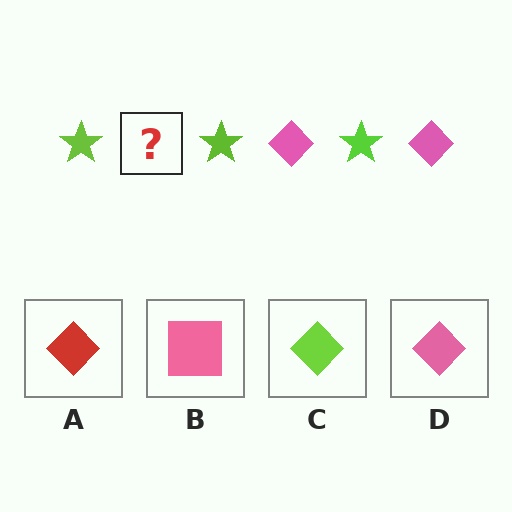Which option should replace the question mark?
Option D.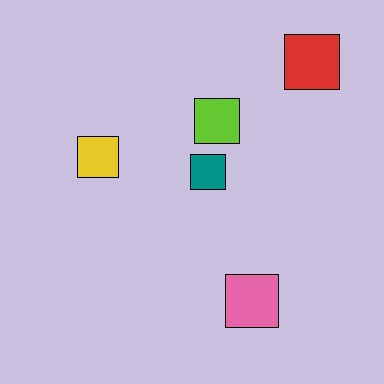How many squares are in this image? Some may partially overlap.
There are 5 squares.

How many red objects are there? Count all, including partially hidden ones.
There is 1 red object.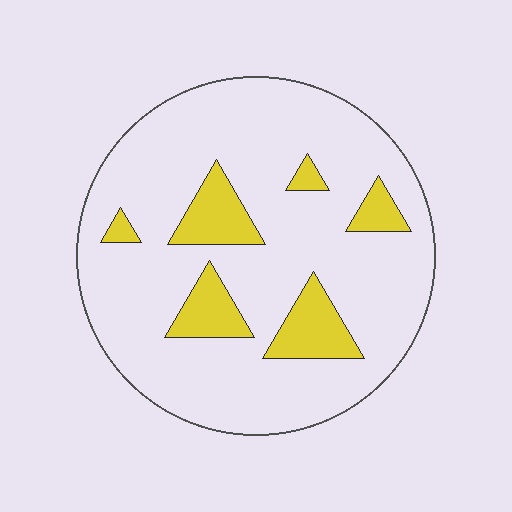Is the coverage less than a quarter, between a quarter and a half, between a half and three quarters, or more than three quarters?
Less than a quarter.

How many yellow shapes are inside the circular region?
6.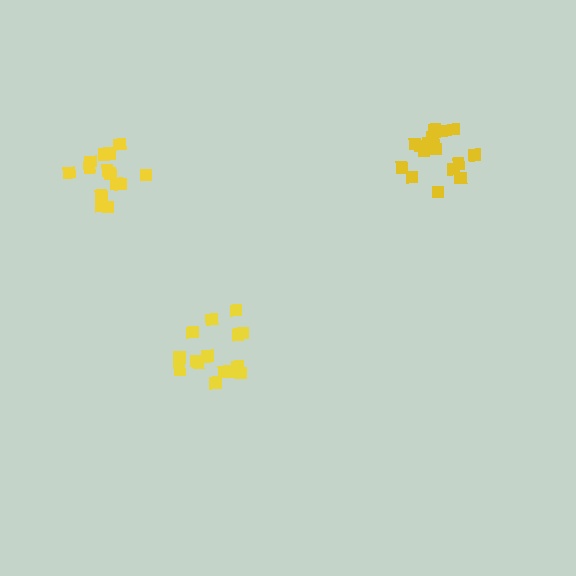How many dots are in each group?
Group 1: 15 dots, Group 2: 15 dots, Group 3: 17 dots (47 total).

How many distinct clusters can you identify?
There are 3 distinct clusters.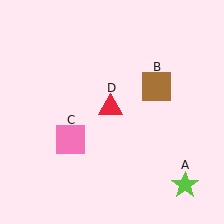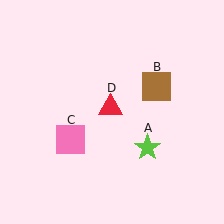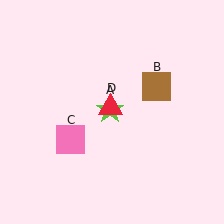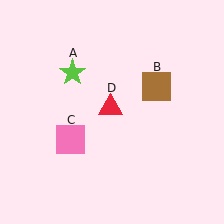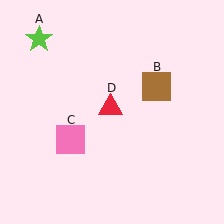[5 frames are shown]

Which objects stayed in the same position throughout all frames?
Brown square (object B) and pink square (object C) and red triangle (object D) remained stationary.